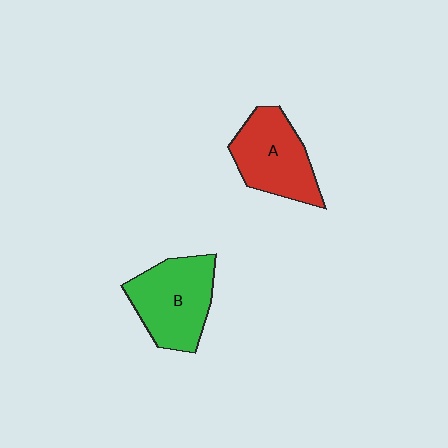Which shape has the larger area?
Shape B (green).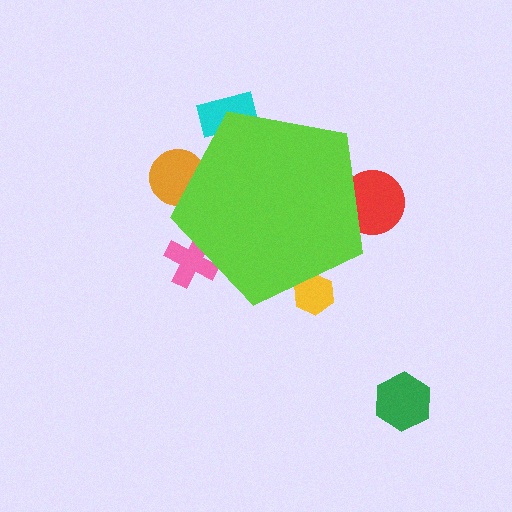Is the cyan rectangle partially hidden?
Yes, the cyan rectangle is partially hidden behind the lime pentagon.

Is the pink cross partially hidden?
Yes, the pink cross is partially hidden behind the lime pentagon.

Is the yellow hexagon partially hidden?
Yes, the yellow hexagon is partially hidden behind the lime pentagon.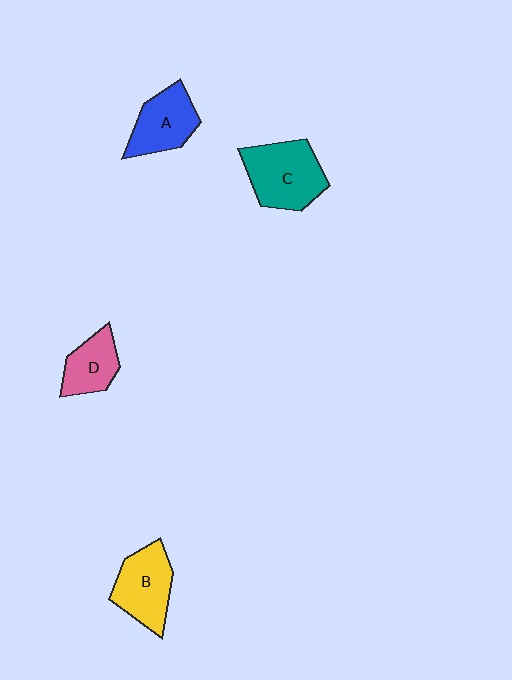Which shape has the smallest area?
Shape D (pink).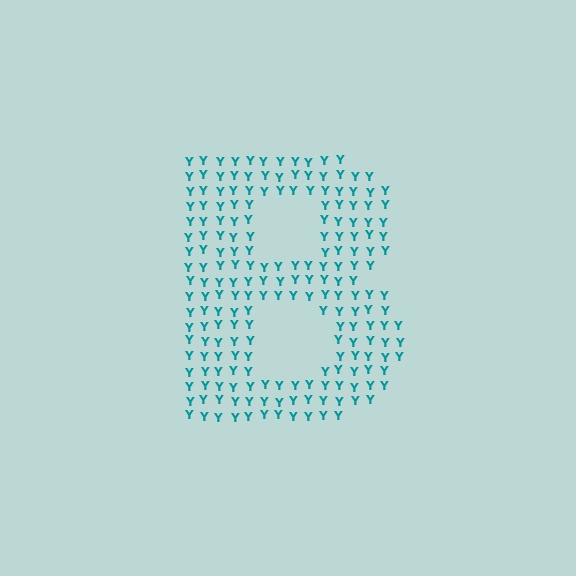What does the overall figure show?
The overall figure shows the letter B.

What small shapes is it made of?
It is made of small letter Y's.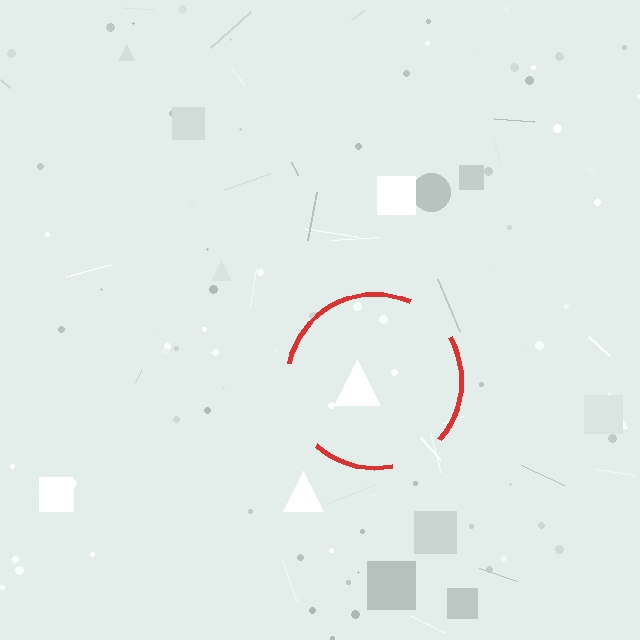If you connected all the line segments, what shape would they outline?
They would outline a circle.